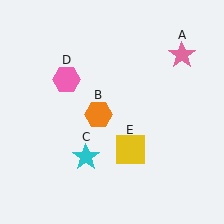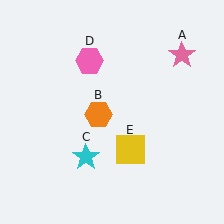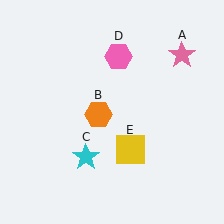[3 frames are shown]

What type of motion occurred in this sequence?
The pink hexagon (object D) rotated clockwise around the center of the scene.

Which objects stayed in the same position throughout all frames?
Pink star (object A) and orange hexagon (object B) and cyan star (object C) and yellow square (object E) remained stationary.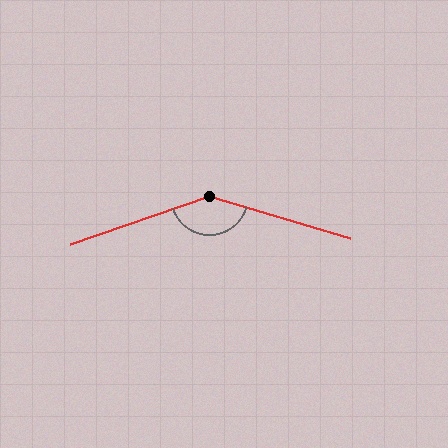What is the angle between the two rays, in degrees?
Approximately 144 degrees.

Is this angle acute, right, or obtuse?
It is obtuse.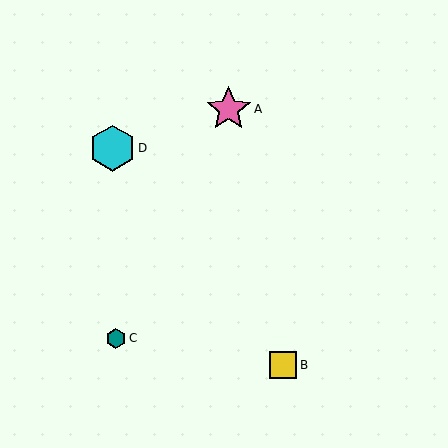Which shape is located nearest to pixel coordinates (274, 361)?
The yellow square (labeled B) at (283, 365) is nearest to that location.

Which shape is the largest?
The cyan hexagon (labeled D) is the largest.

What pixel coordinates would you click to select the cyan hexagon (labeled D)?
Click at (112, 148) to select the cyan hexagon D.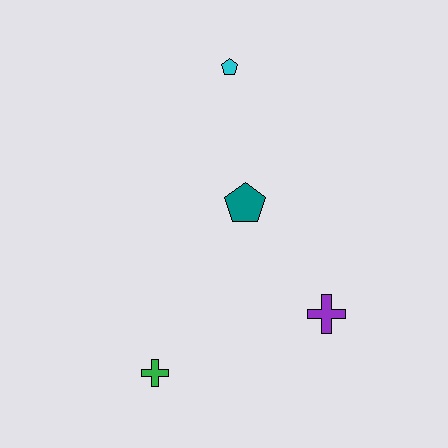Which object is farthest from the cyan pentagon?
The green cross is farthest from the cyan pentagon.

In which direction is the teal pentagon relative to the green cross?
The teal pentagon is above the green cross.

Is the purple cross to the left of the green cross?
No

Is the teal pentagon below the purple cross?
No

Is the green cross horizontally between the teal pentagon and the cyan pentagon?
No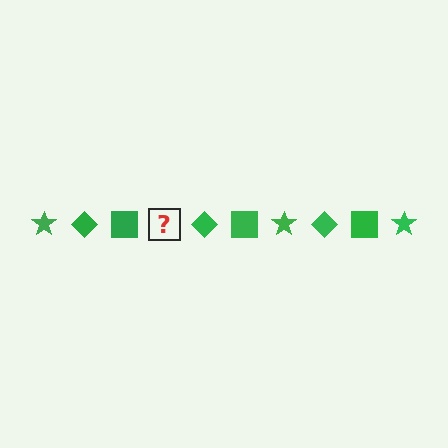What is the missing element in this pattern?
The missing element is a green star.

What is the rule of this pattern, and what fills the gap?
The rule is that the pattern cycles through star, diamond, square shapes in green. The gap should be filled with a green star.